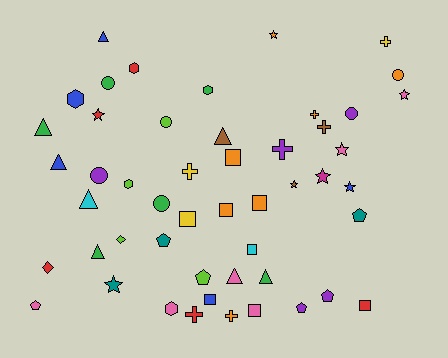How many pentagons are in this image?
There are 6 pentagons.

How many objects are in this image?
There are 50 objects.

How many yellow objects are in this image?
There are 3 yellow objects.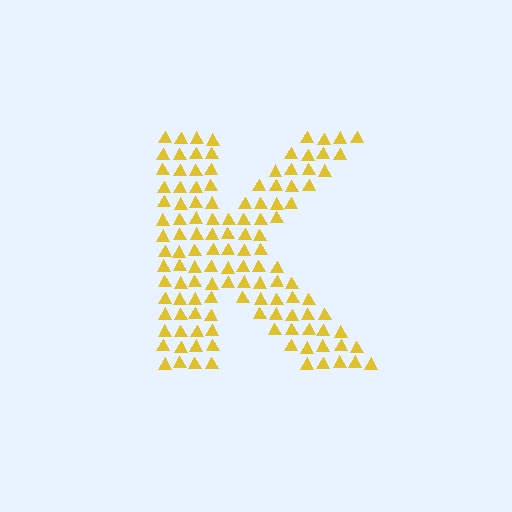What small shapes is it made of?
It is made of small triangles.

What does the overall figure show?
The overall figure shows the letter K.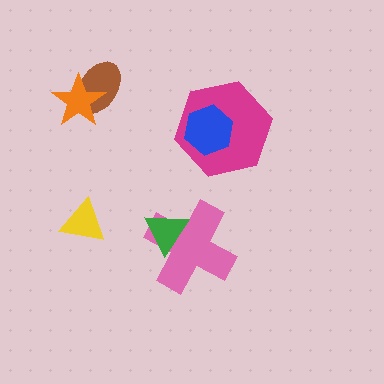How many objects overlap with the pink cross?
1 object overlaps with the pink cross.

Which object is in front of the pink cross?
The green triangle is in front of the pink cross.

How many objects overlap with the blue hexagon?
1 object overlaps with the blue hexagon.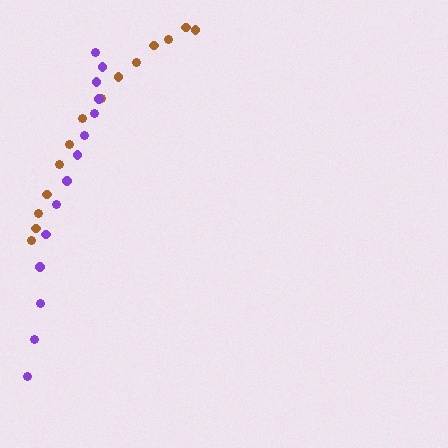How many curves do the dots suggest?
There are 2 distinct paths.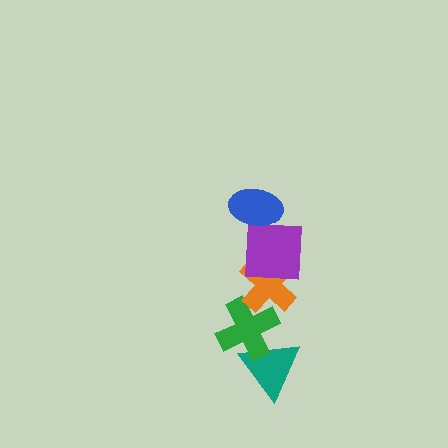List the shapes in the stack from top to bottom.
From top to bottom: the blue ellipse, the purple square, the orange cross, the green cross, the teal triangle.